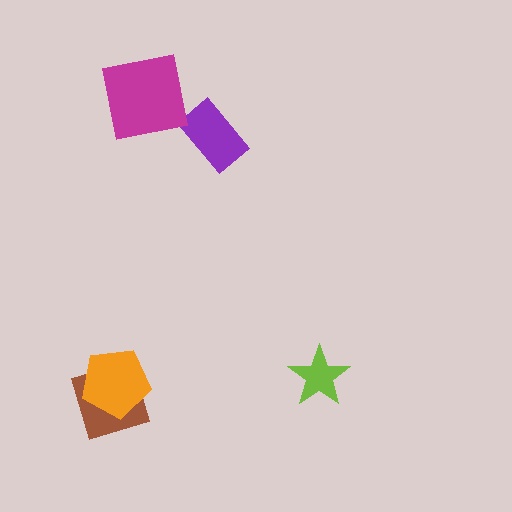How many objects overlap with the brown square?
1 object overlaps with the brown square.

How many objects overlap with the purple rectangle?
0 objects overlap with the purple rectangle.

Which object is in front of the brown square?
The orange pentagon is in front of the brown square.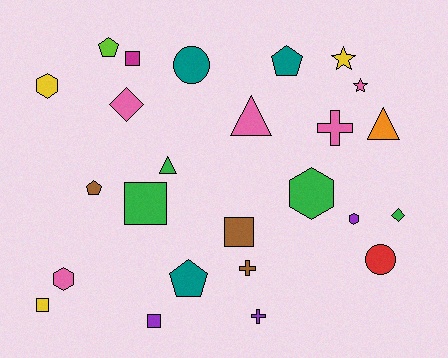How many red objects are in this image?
There is 1 red object.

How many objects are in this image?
There are 25 objects.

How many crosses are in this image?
There are 3 crosses.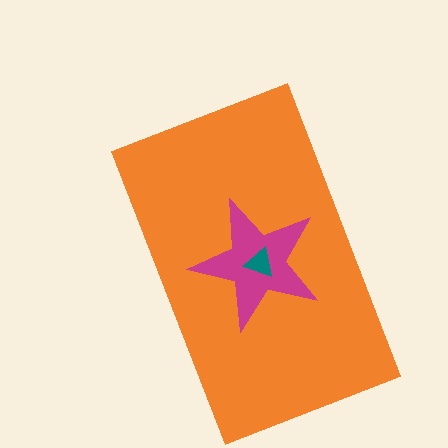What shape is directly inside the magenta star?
The teal triangle.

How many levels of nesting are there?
3.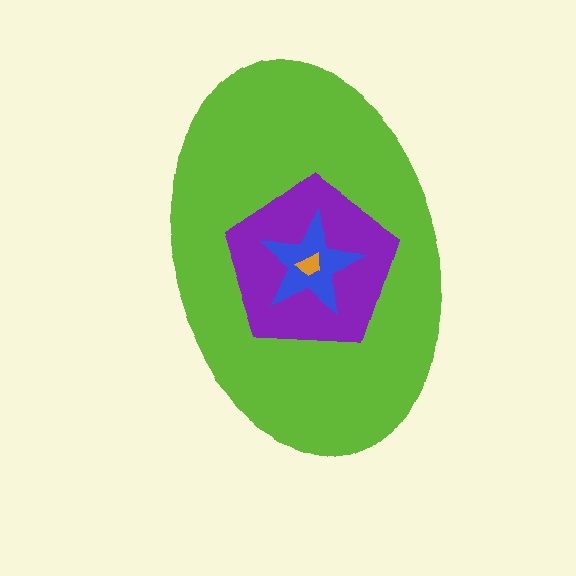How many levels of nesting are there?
4.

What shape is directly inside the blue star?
The orange trapezoid.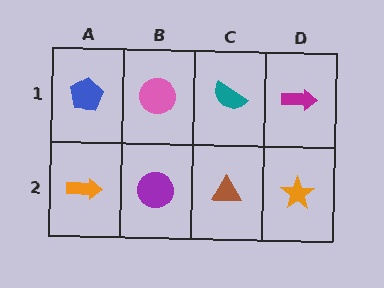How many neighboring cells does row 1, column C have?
3.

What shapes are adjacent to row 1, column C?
A brown triangle (row 2, column C), a pink circle (row 1, column B), a magenta arrow (row 1, column D).